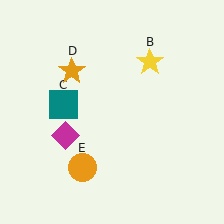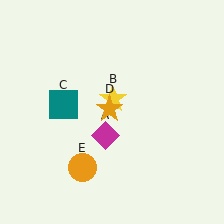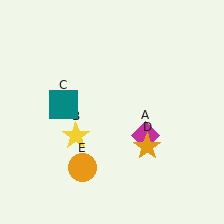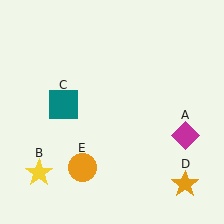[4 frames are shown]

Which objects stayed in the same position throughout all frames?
Teal square (object C) and orange circle (object E) remained stationary.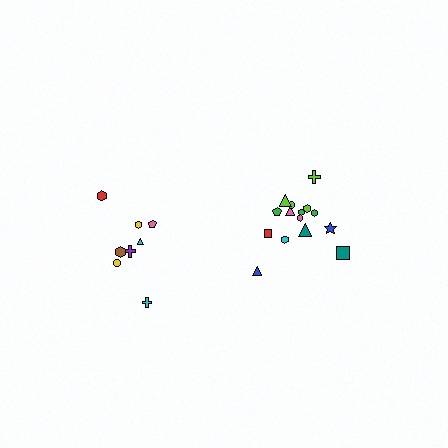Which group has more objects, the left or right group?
The right group.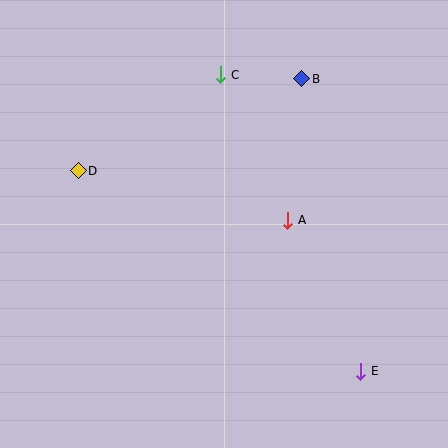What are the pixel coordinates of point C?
Point C is at (221, 75).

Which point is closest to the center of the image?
Point A at (288, 220) is closest to the center.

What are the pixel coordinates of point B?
Point B is at (302, 79).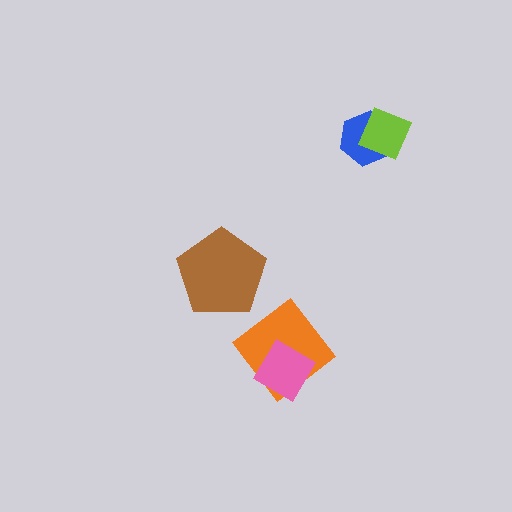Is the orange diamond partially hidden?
Yes, it is partially covered by another shape.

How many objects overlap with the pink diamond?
1 object overlaps with the pink diamond.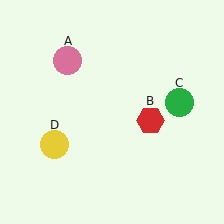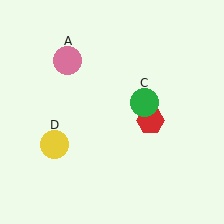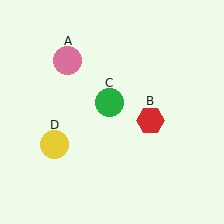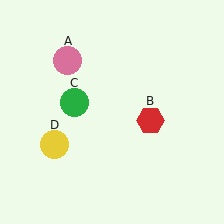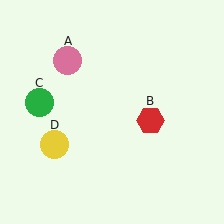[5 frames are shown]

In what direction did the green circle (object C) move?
The green circle (object C) moved left.